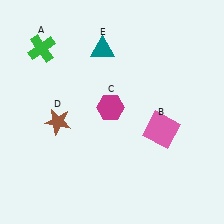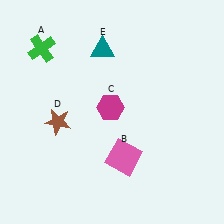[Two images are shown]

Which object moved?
The pink square (B) moved left.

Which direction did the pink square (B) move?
The pink square (B) moved left.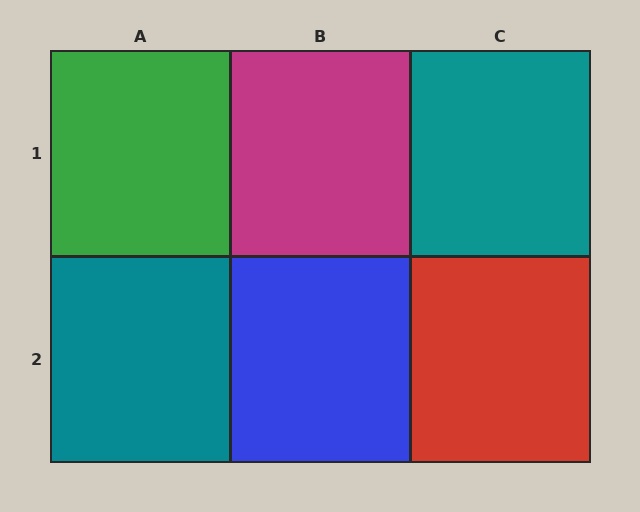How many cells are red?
1 cell is red.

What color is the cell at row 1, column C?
Teal.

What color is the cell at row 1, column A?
Green.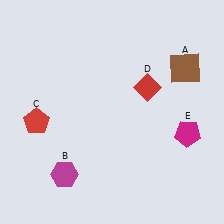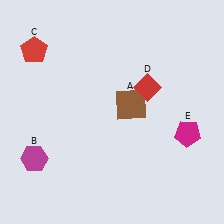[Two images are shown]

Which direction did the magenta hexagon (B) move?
The magenta hexagon (B) moved left.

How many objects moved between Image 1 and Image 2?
3 objects moved between the two images.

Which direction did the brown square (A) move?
The brown square (A) moved left.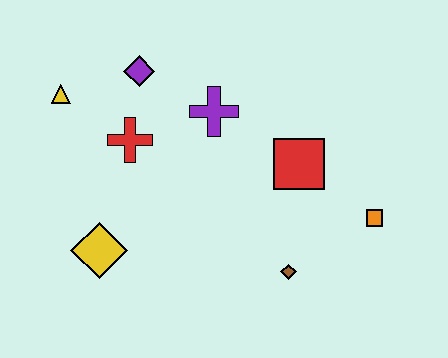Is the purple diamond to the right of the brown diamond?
No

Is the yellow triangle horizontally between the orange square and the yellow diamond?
No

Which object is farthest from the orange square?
The yellow triangle is farthest from the orange square.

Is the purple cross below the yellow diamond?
No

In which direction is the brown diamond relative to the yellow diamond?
The brown diamond is to the right of the yellow diamond.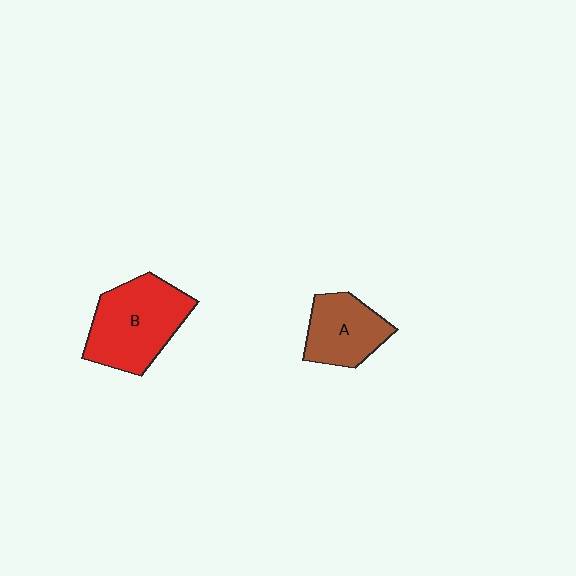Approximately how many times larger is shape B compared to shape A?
Approximately 1.5 times.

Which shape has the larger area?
Shape B (red).